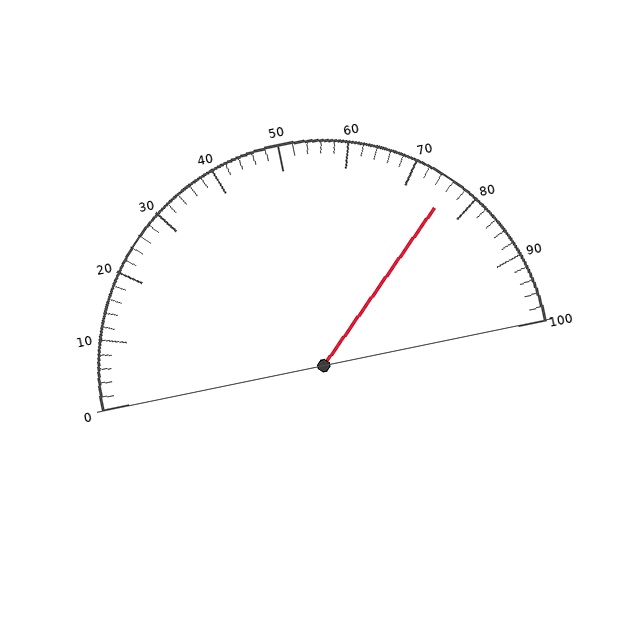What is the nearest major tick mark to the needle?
The nearest major tick mark is 80.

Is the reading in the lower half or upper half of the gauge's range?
The reading is in the upper half of the range (0 to 100).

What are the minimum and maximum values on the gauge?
The gauge ranges from 0 to 100.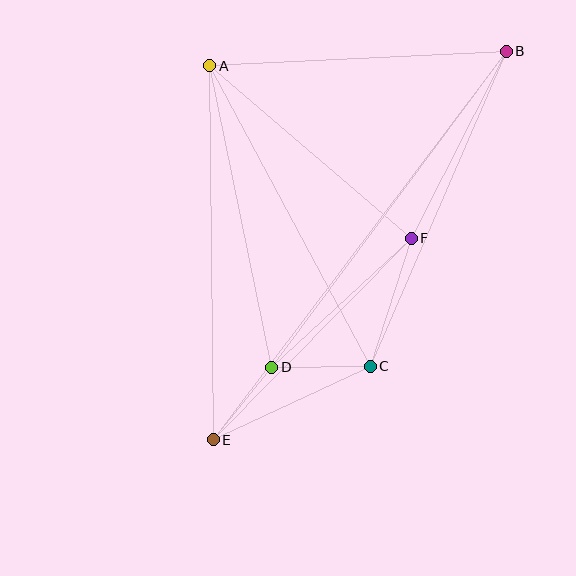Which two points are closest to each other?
Points D and E are closest to each other.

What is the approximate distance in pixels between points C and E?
The distance between C and E is approximately 174 pixels.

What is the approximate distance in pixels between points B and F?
The distance between B and F is approximately 210 pixels.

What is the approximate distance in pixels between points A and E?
The distance between A and E is approximately 374 pixels.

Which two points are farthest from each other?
Points B and E are farthest from each other.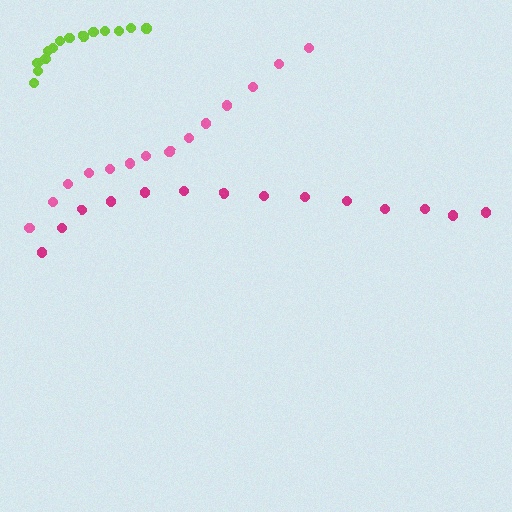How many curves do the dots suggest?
There are 3 distinct paths.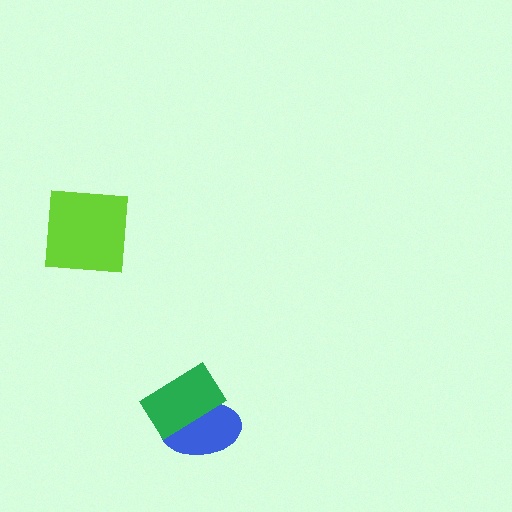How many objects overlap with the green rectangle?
1 object overlaps with the green rectangle.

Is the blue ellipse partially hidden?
Yes, it is partially covered by another shape.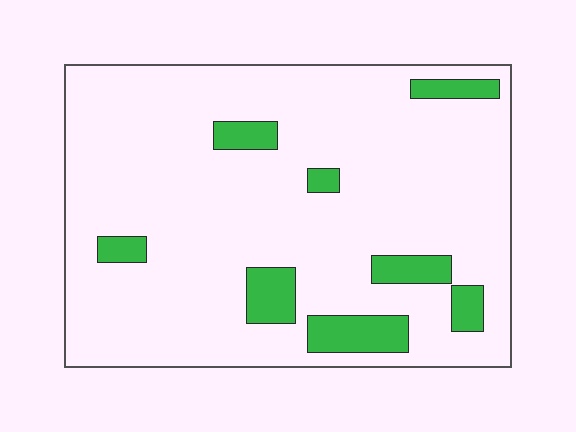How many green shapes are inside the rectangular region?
8.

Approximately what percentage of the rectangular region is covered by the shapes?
Approximately 10%.